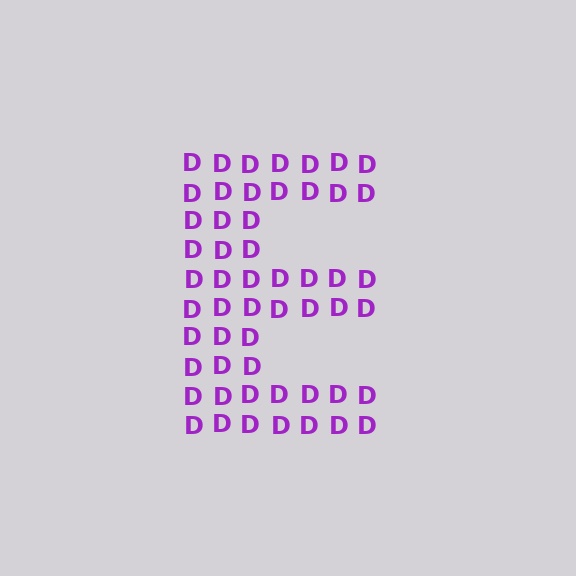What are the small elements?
The small elements are letter D's.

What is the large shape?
The large shape is the letter E.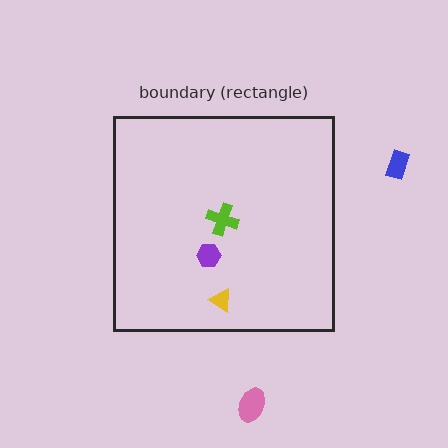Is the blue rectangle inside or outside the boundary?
Outside.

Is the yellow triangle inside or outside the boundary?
Inside.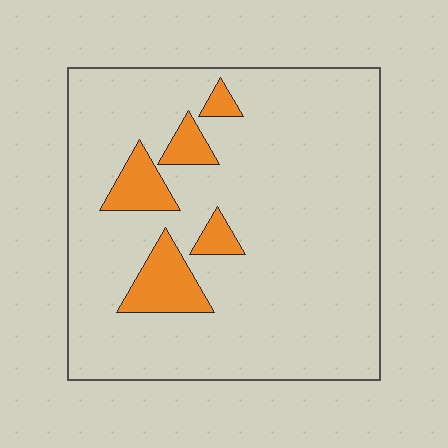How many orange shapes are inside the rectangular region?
5.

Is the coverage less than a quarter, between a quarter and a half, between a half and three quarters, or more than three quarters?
Less than a quarter.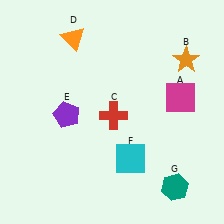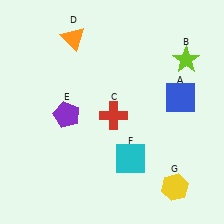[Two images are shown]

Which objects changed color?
A changed from magenta to blue. B changed from orange to lime. G changed from teal to yellow.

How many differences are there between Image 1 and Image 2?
There are 3 differences between the two images.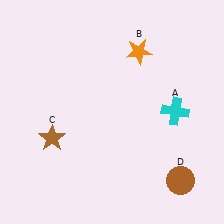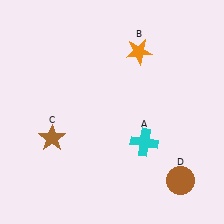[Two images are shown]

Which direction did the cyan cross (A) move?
The cyan cross (A) moved left.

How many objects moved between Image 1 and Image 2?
1 object moved between the two images.